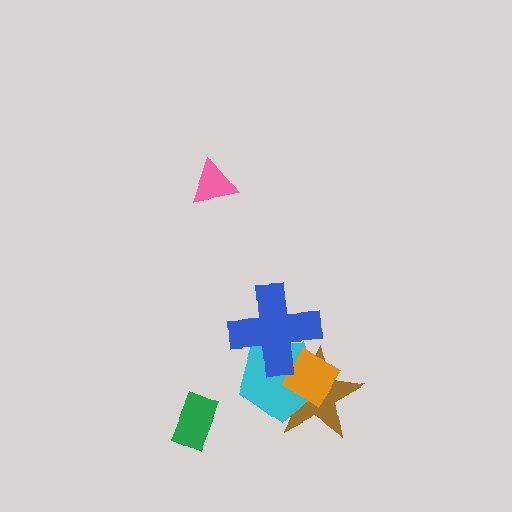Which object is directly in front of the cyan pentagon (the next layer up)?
The orange diamond is directly in front of the cyan pentagon.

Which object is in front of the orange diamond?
The blue cross is in front of the orange diamond.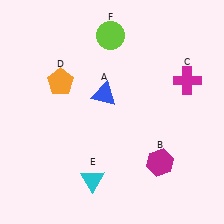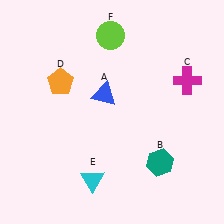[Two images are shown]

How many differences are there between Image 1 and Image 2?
There is 1 difference between the two images.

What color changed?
The hexagon (B) changed from magenta in Image 1 to teal in Image 2.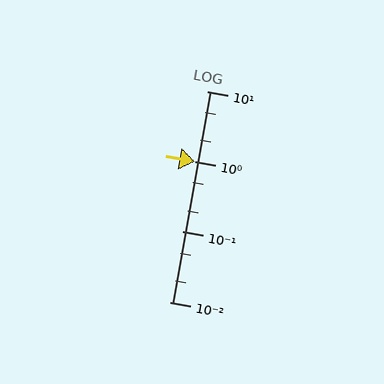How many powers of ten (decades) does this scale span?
The scale spans 3 decades, from 0.01 to 10.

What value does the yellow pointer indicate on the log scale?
The pointer indicates approximately 0.99.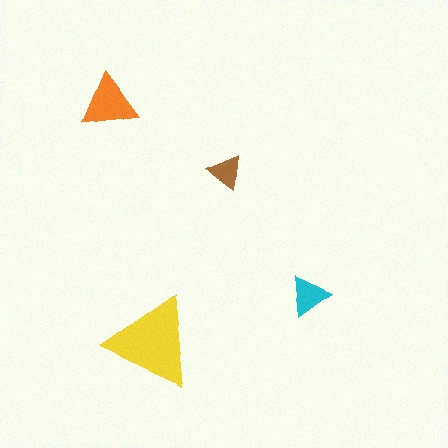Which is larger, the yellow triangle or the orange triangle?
The yellow one.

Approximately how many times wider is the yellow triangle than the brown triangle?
About 2.5 times wider.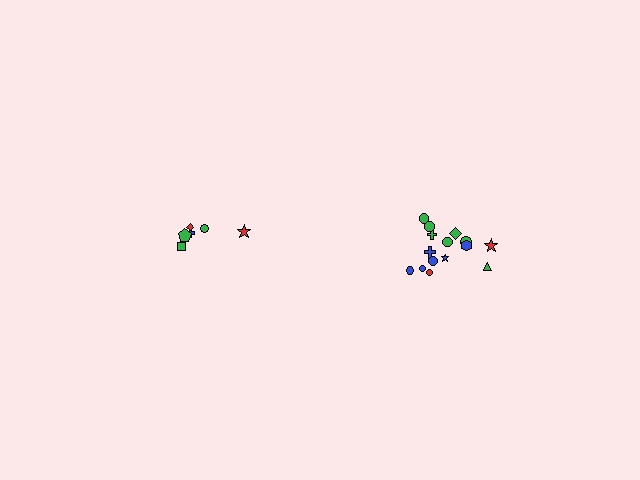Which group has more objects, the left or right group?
The right group.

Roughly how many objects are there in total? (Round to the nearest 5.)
Roughly 20 objects in total.